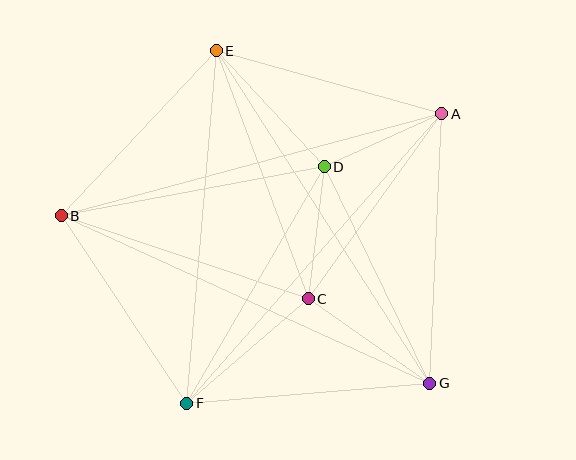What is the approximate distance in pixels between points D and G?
The distance between D and G is approximately 241 pixels.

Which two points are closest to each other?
Points A and D are closest to each other.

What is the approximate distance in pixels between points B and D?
The distance between B and D is approximately 267 pixels.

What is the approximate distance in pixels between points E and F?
The distance between E and F is approximately 353 pixels.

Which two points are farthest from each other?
Points B and G are farthest from each other.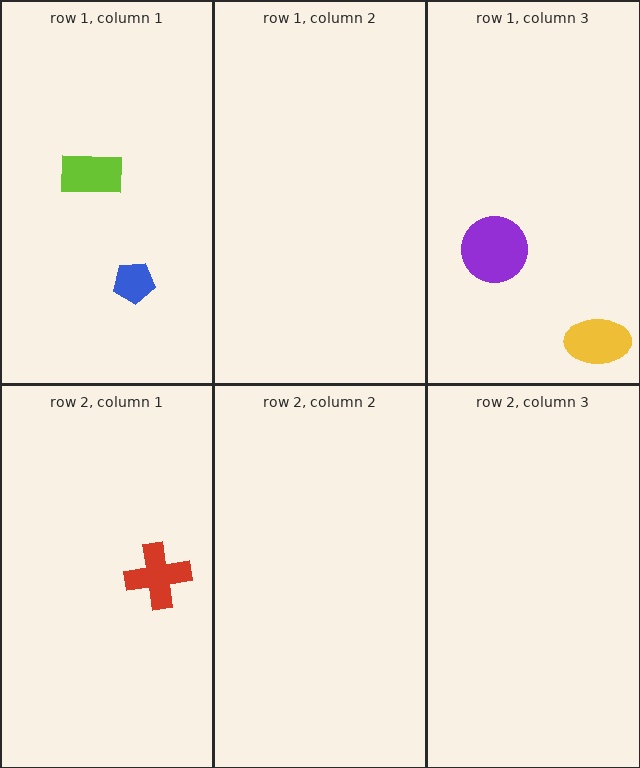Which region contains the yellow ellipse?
The row 1, column 3 region.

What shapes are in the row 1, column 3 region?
The purple circle, the yellow ellipse.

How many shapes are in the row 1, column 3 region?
2.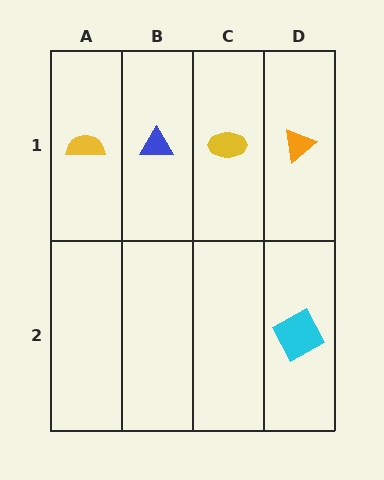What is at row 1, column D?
An orange triangle.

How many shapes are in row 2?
1 shape.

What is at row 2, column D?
A cyan square.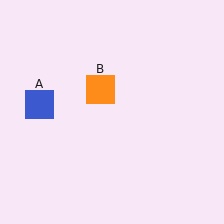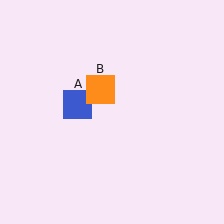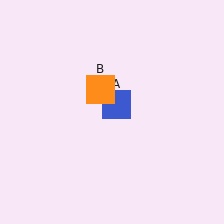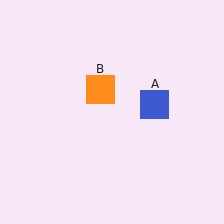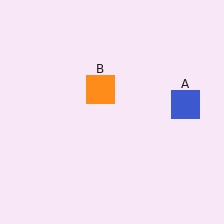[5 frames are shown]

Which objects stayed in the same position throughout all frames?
Orange square (object B) remained stationary.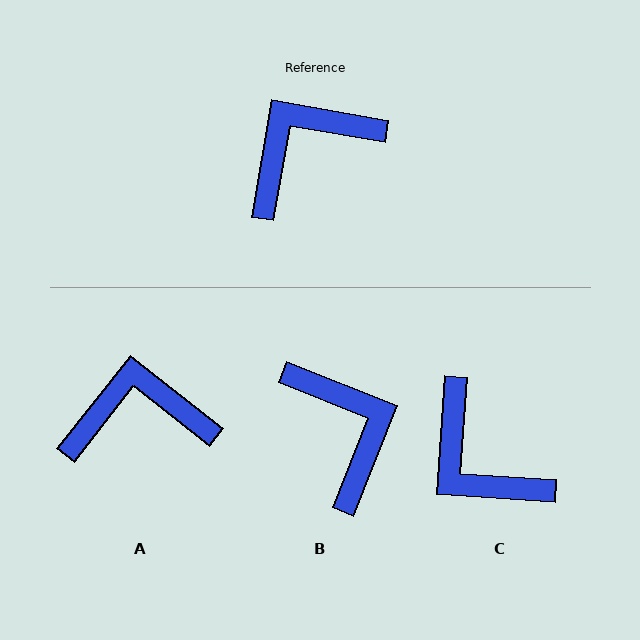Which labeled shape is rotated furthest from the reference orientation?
B, about 102 degrees away.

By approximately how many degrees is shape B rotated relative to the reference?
Approximately 102 degrees clockwise.